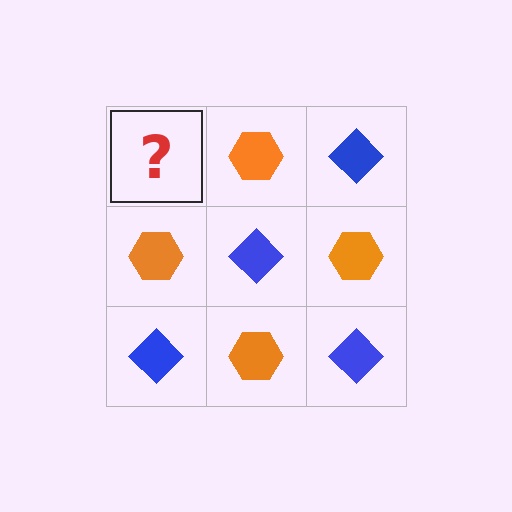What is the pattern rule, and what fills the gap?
The rule is that it alternates blue diamond and orange hexagon in a checkerboard pattern. The gap should be filled with a blue diamond.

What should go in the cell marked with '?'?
The missing cell should contain a blue diamond.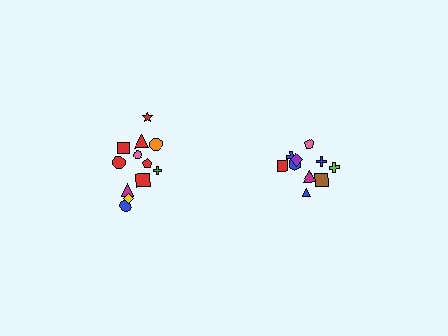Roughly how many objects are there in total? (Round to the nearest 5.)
Roughly 20 objects in total.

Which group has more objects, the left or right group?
The left group.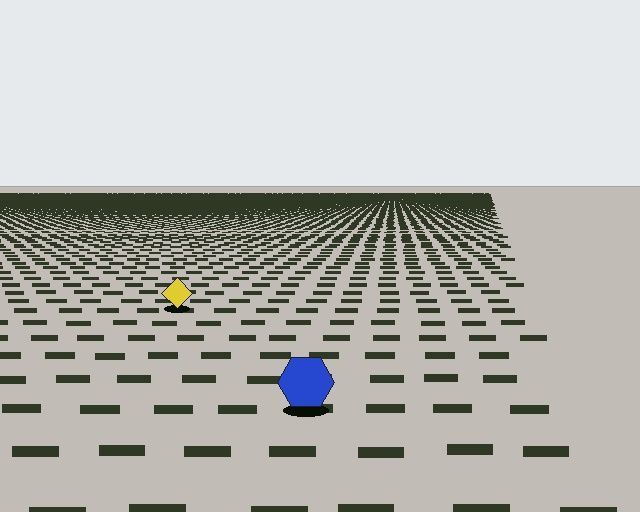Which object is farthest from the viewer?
The yellow diamond is farthest from the viewer. It appears smaller and the ground texture around it is denser.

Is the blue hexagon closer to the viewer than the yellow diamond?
Yes. The blue hexagon is closer — you can tell from the texture gradient: the ground texture is coarser near it.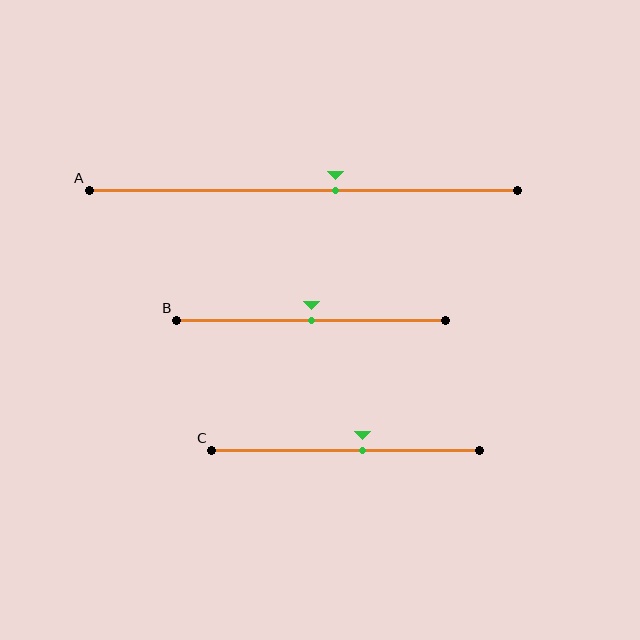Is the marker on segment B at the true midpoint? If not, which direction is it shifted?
Yes, the marker on segment B is at the true midpoint.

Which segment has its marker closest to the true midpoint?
Segment B has its marker closest to the true midpoint.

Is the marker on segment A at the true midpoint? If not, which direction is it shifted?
No, the marker on segment A is shifted to the right by about 7% of the segment length.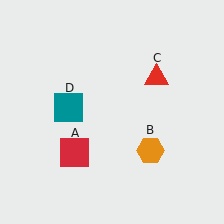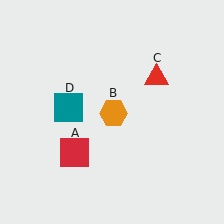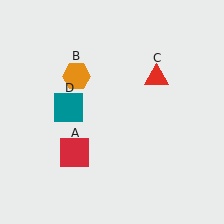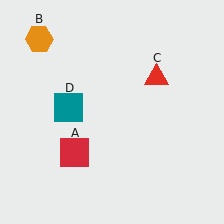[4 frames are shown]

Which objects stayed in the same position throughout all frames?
Red square (object A) and red triangle (object C) and teal square (object D) remained stationary.